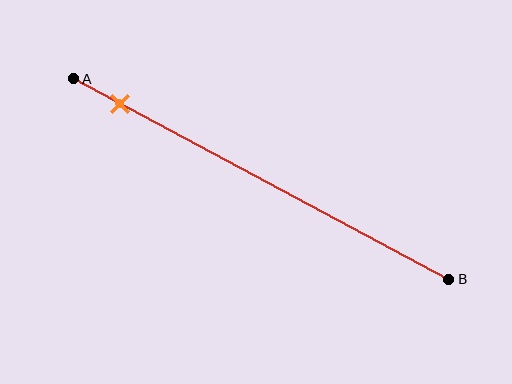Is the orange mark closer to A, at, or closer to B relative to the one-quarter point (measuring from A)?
The orange mark is closer to point A than the one-quarter point of segment AB.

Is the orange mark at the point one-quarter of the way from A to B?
No, the mark is at about 10% from A, not at the 25% one-quarter point.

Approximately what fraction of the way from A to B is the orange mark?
The orange mark is approximately 10% of the way from A to B.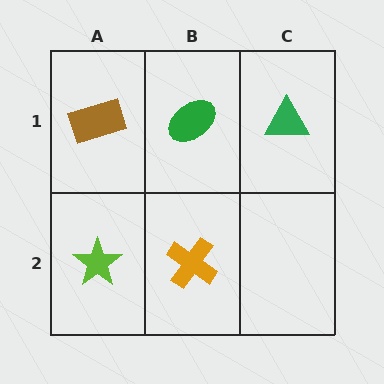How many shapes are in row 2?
2 shapes.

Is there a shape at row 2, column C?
No, that cell is empty.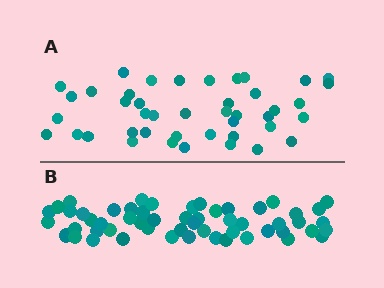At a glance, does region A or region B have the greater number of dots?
Region B (the bottom region) has more dots.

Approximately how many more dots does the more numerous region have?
Region B has roughly 12 or so more dots than region A.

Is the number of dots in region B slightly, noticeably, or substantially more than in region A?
Region B has noticeably more, but not dramatically so. The ratio is roughly 1.3 to 1.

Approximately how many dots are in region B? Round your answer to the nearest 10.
About 60 dots. (The exact count is 55, which rounds to 60.)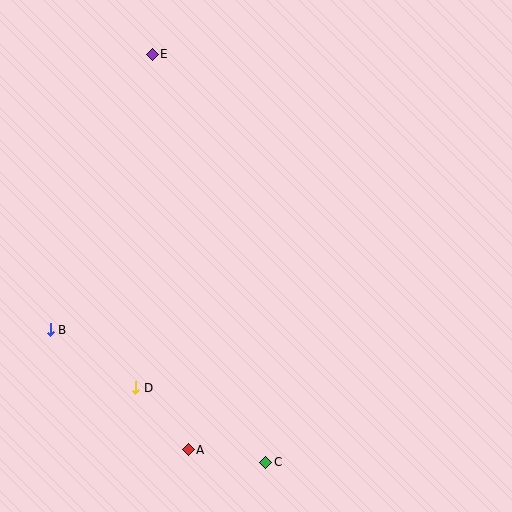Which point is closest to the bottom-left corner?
Point D is closest to the bottom-left corner.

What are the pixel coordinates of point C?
Point C is at (266, 462).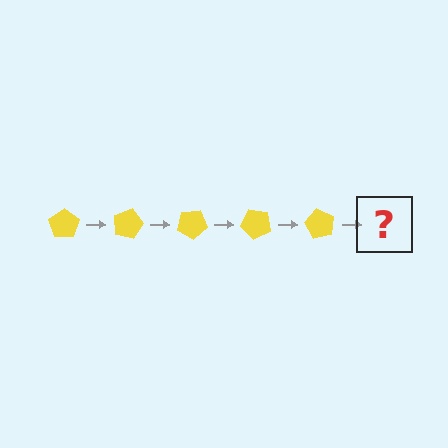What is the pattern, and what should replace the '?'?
The pattern is that the pentagon rotates 15 degrees each step. The '?' should be a yellow pentagon rotated 75 degrees.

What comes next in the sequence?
The next element should be a yellow pentagon rotated 75 degrees.